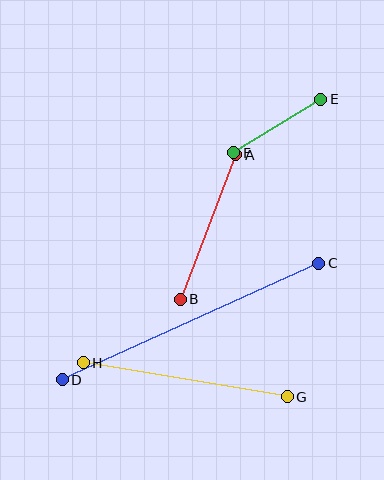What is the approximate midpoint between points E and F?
The midpoint is at approximately (277, 126) pixels.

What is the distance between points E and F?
The distance is approximately 102 pixels.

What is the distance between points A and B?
The distance is approximately 155 pixels.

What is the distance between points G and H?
The distance is approximately 207 pixels.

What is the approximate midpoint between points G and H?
The midpoint is at approximately (185, 380) pixels.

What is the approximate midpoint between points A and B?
The midpoint is at approximately (208, 227) pixels.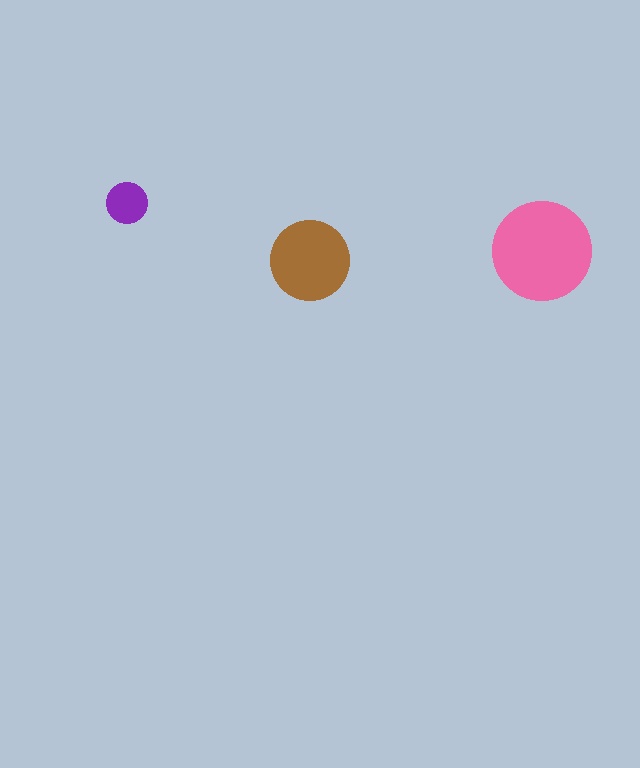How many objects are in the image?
There are 3 objects in the image.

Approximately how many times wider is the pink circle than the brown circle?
About 1.5 times wider.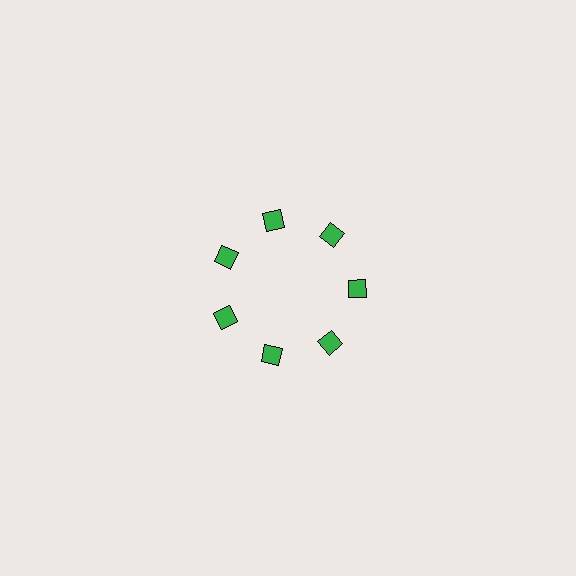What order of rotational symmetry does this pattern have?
This pattern has 7-fold rotational symmetry.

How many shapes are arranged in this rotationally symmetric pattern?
There are 7 shapes, arranged in 7 groups of 1.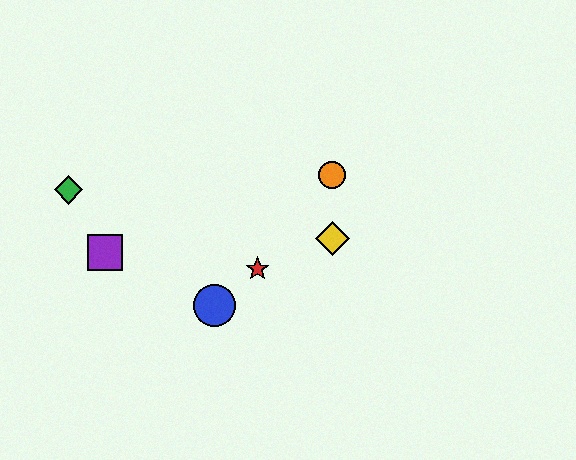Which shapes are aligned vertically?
The yellow diamond, the orange circle are aligned vertically.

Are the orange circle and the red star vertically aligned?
No, the orange circle is at x≈332 and the red star is at x≈258.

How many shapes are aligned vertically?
2 shapes (the yellow diamond, the orange circle) are aligned vertically.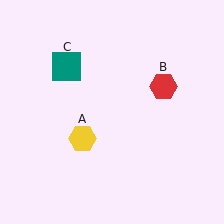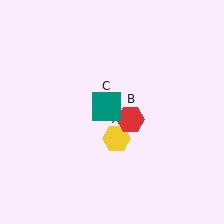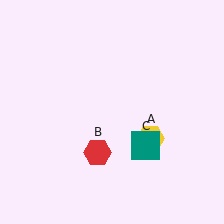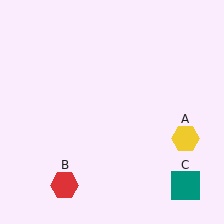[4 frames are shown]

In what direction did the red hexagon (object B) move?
The red hexagon (object B) moved down and to the left.